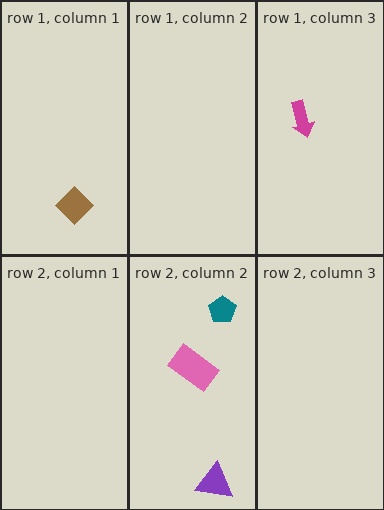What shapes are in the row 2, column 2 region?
The pink rectangle, the purple triangle, the teal pentagon.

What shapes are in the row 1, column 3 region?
The magenta arrow.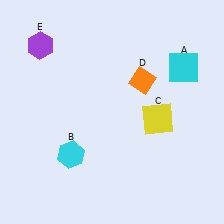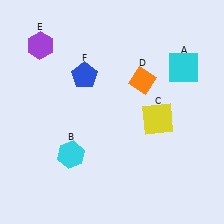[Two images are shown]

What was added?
A blue pentagon (F) was added in Image 2.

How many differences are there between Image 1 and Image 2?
There is 1 difference between the two images.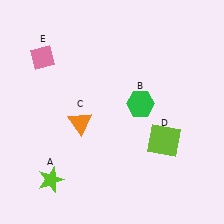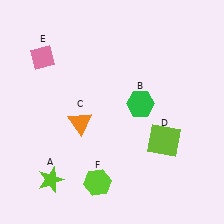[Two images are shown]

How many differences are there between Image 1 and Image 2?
There is 1 difference between the two images.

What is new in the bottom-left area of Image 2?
A lime hexagon (F) was added in the bottom-left area of Image 2.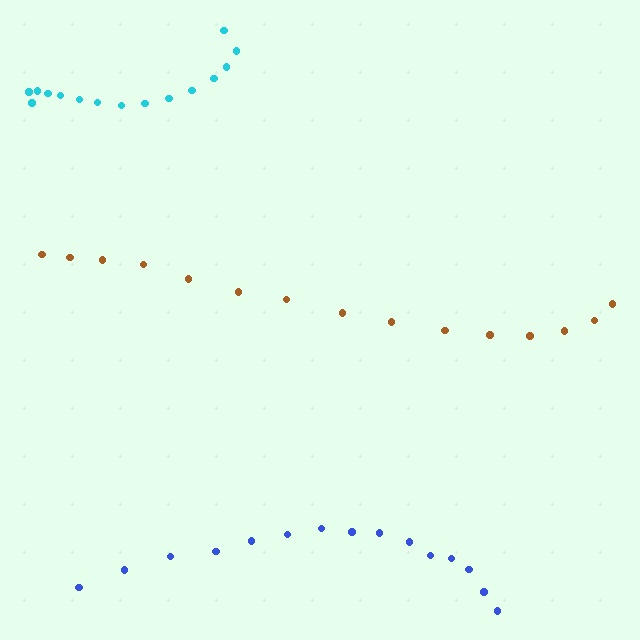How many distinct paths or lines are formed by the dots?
There are 3 distinct paths.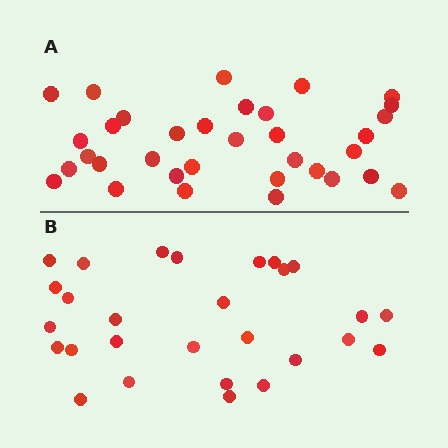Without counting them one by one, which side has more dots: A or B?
Region A (the top region) has more dots.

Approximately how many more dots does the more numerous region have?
Region A has about 6 more dots than region B.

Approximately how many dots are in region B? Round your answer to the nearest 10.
About 30 dots. (The exact count is 28, which rounds to 30.)